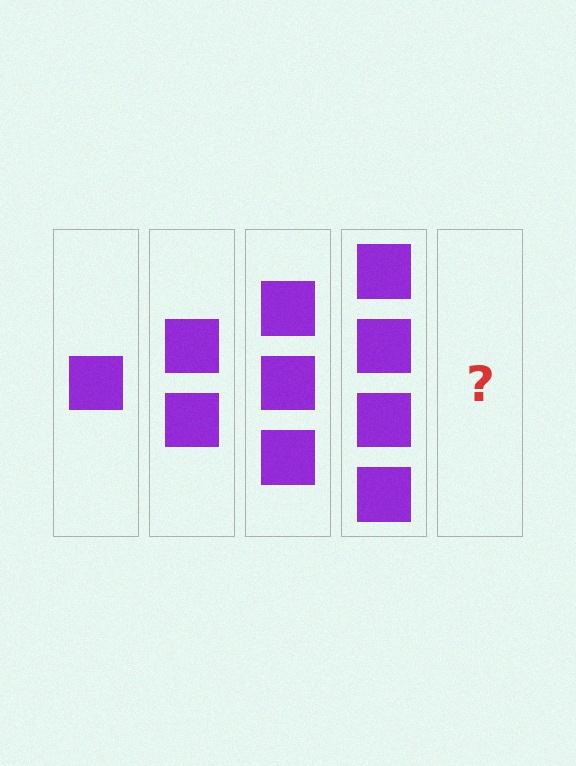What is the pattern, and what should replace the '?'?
The pattern is that each step adds one more square. The '?' should be 5 squares.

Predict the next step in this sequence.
The next step is 5 squares.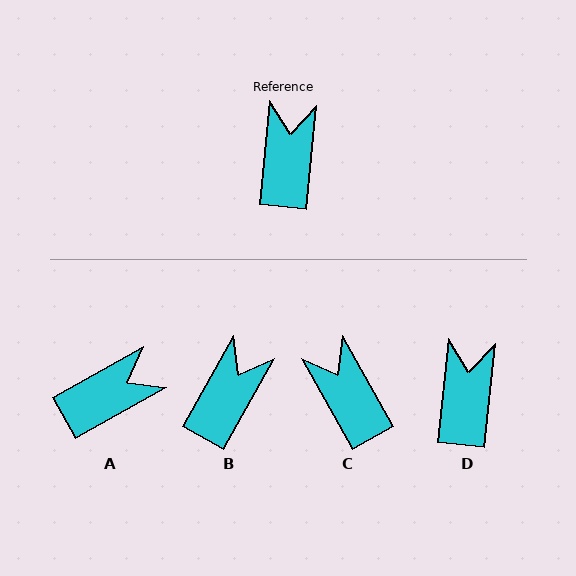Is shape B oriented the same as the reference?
No, it is off by about 23 degrees.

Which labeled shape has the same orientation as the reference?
D.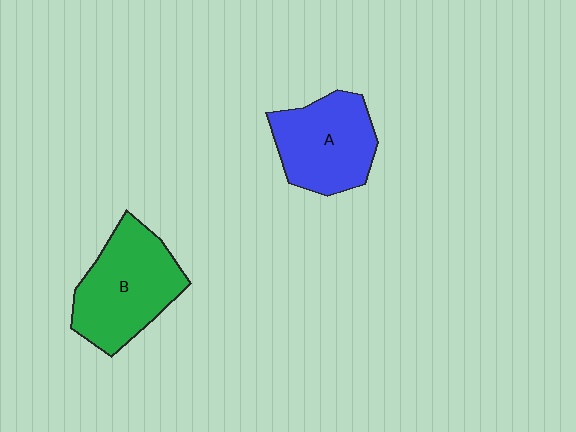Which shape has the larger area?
Shape B (green).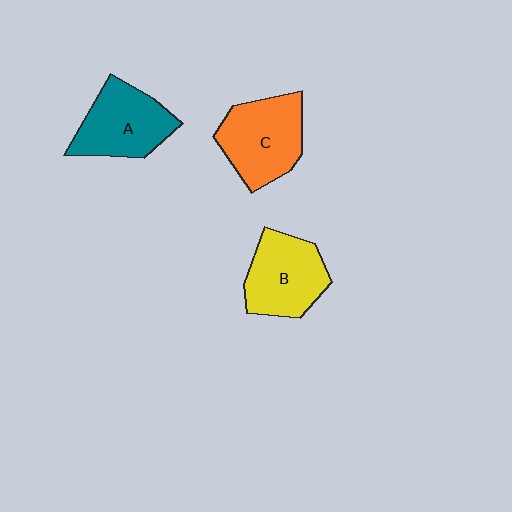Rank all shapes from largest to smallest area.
From largest to smallest: C (orange), A (teal), B (yellow).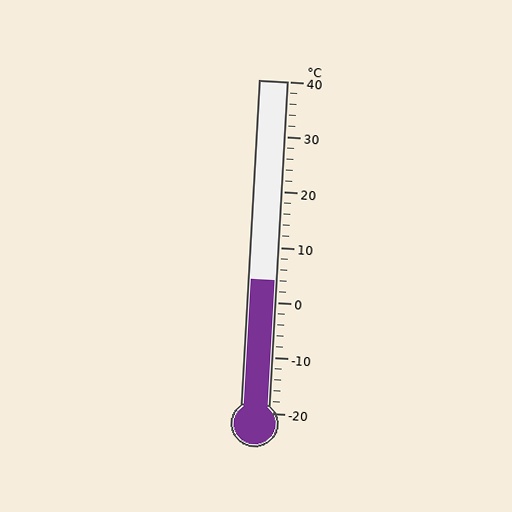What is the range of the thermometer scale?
The thermometer scale ranges from -20°C to 40°C.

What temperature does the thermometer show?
The thermometer shows approximately 4°C.